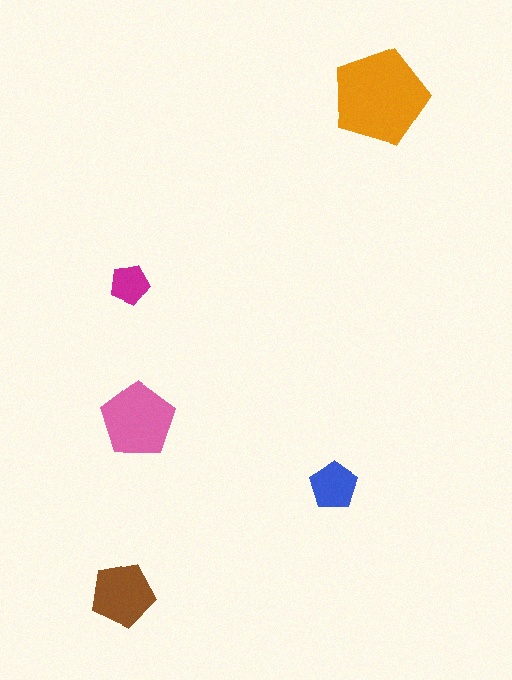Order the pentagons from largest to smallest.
the orange one, the pink one, the brown one, the blue one, the magenta one.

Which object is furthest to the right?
The orange pentagon is rightmost.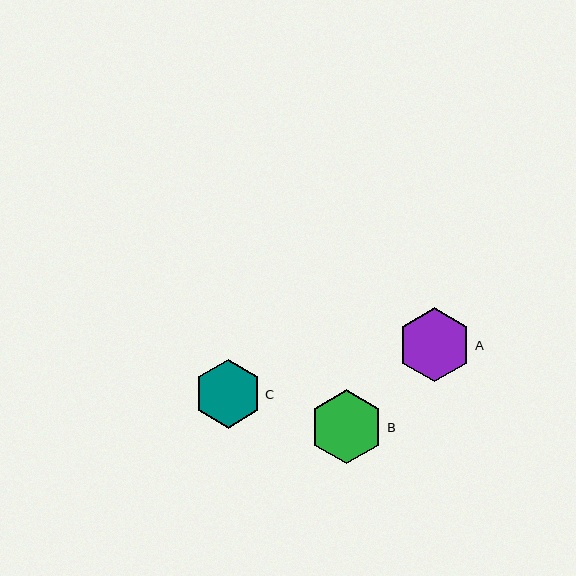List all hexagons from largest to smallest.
From largest to smallest: A, B, C.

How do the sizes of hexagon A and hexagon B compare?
Hexagon A and hexagon B are approximately the same size.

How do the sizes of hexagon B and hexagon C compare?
Hexagon B and hexagon C are approximately the same size.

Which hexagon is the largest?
Hexagon A is the largest with a size of approximately 74 pixels.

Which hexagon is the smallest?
Hexagon C is the smallest with a size of approximately 68 pixels.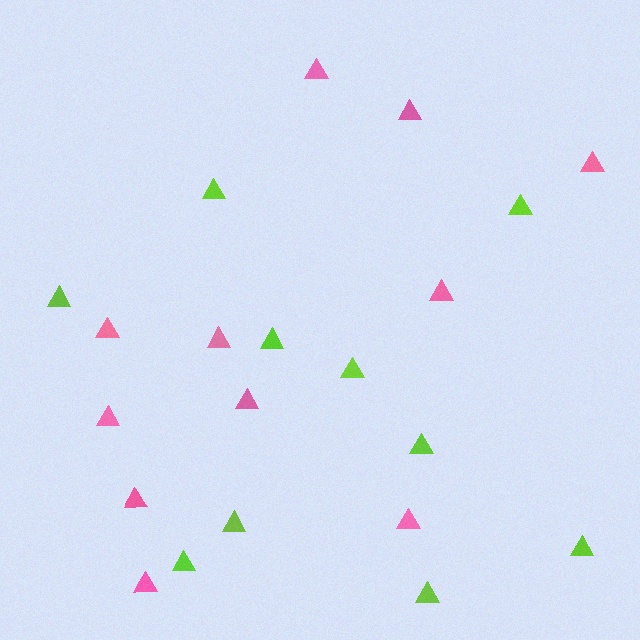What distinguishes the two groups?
There are 2 groups: one group of lime triangles (10) and one group of pink triangles (11).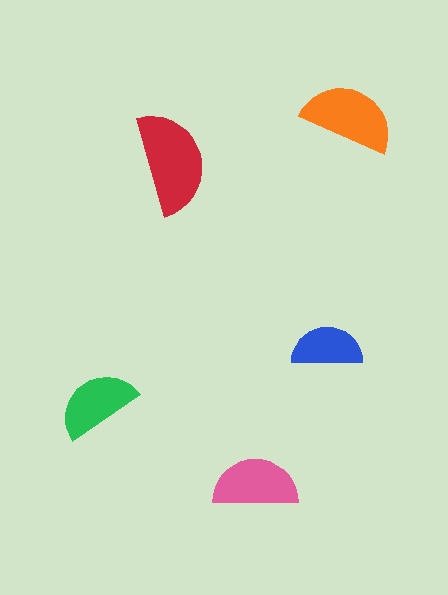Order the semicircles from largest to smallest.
the red one, the orange one, the pink one, the green one, the blue one.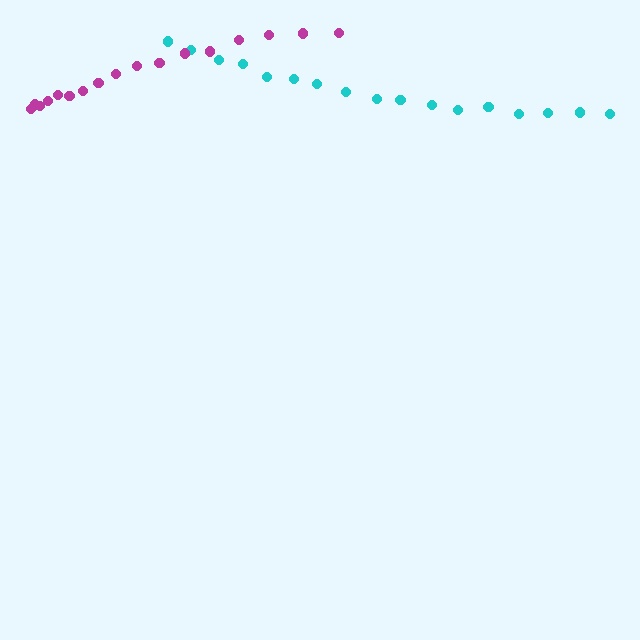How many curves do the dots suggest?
There are 2 distinct paths.